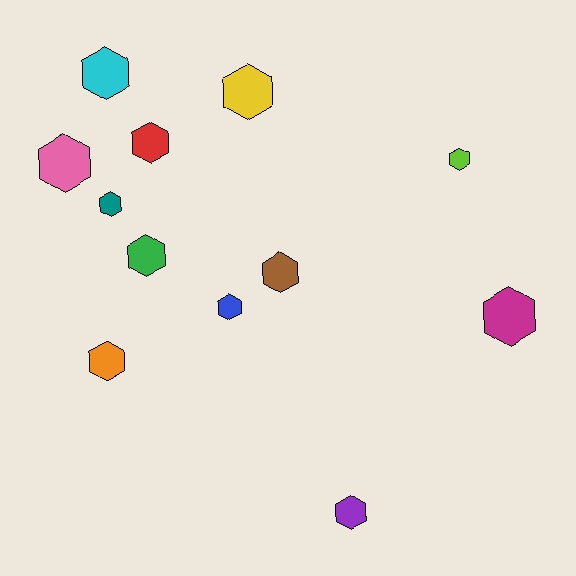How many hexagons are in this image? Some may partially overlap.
There are 12 hexagons.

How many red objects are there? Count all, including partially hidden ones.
There is 1 red object.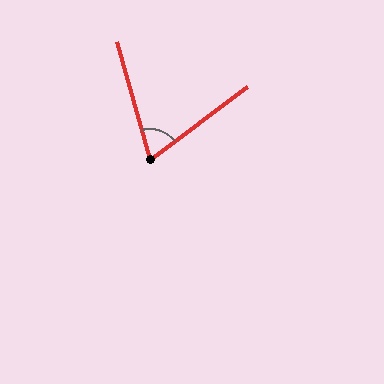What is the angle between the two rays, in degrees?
Approximately 68 degrees.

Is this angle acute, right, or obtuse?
It is acute.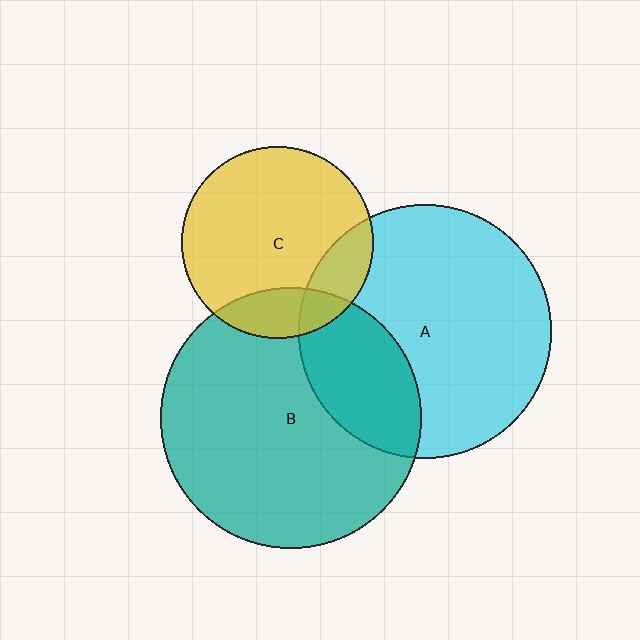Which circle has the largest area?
Circle B (teal).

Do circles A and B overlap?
Yes.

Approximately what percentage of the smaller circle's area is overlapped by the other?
Approximately 25%.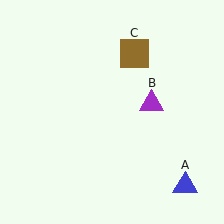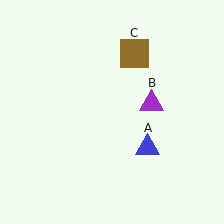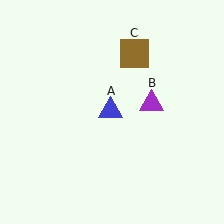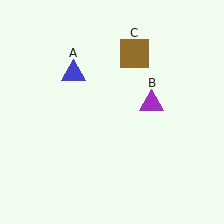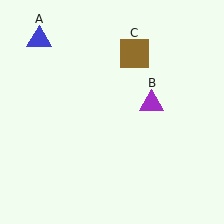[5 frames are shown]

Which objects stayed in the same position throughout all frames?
Purple triangle (object B) and brown square (object C) remained stationary.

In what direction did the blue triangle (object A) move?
The blue triangle (object A) moved up and to the left.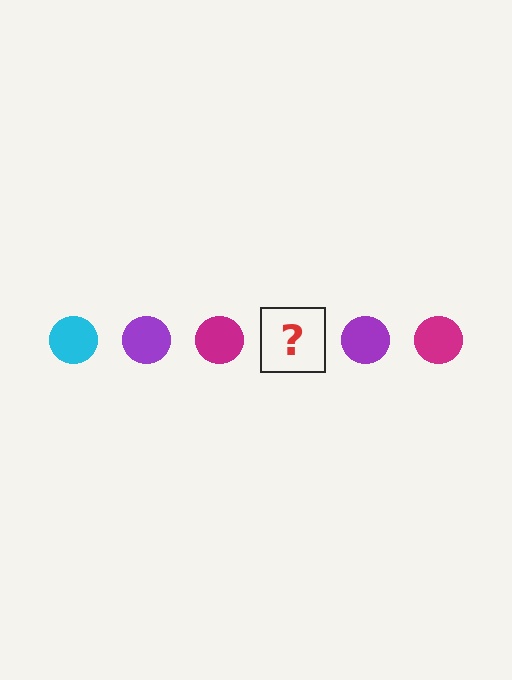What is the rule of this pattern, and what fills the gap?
The rule is that the pattern cycles through cyan, purple, magenta circles. The gap should be filled with a cyan circle.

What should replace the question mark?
The question mark should be replaced with a cyan circle.